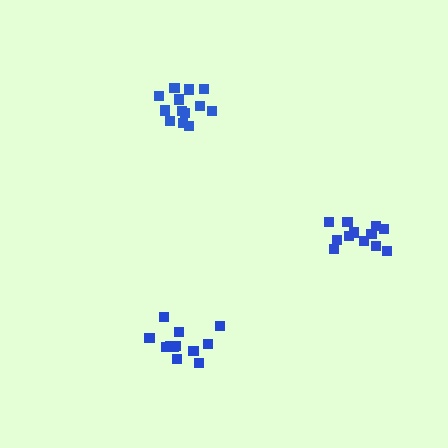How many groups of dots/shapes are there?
There are 3 groups.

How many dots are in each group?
Group 1: 13 dots, Group 2: 12 dots, Group 3: 12 dots (37 total).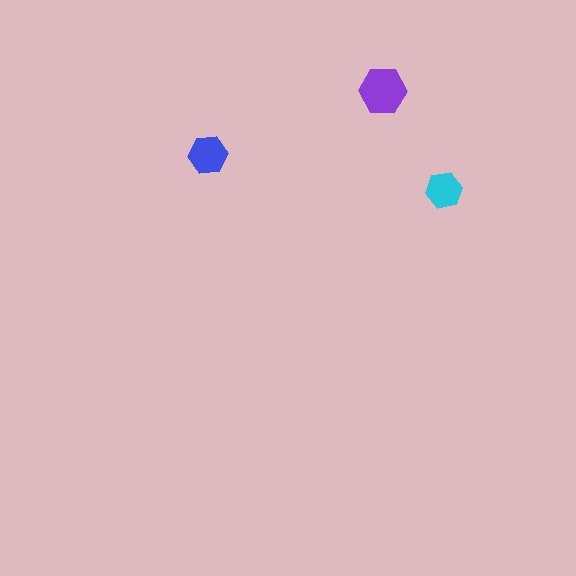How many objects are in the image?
There are 3 objects in the image.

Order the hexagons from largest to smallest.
the purple one, the blue one, the cyan one.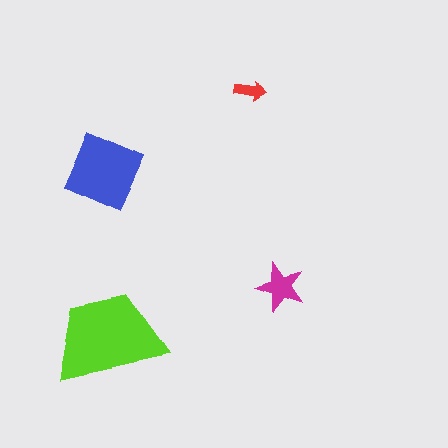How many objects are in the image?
There are 4 objects in the image.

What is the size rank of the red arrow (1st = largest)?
4th.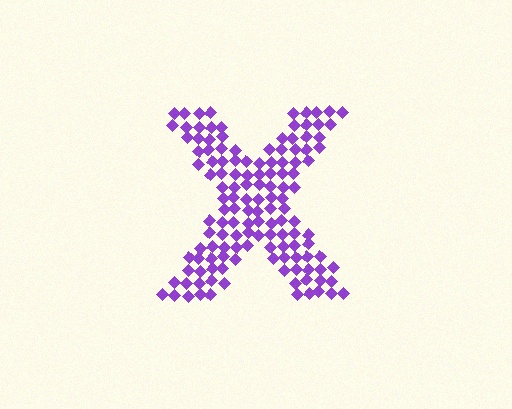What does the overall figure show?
The overall figure shows the letter X.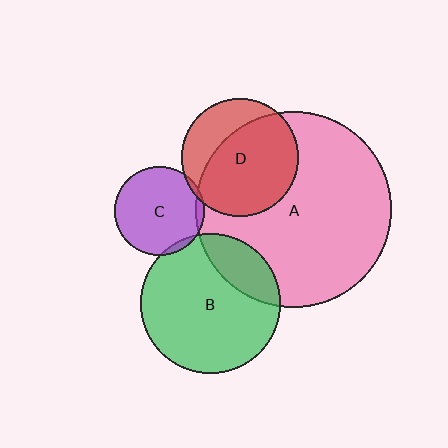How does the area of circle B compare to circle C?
Approximately 2.4 times.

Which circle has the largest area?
Circle A (pink).